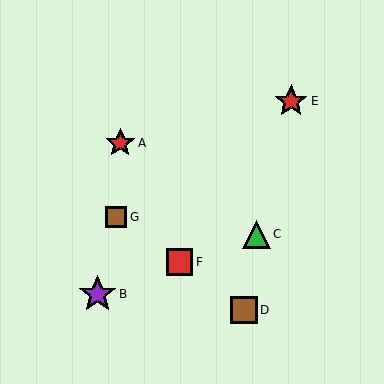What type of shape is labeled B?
Shape B is a purple star.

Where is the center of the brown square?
The center of the brown square is at (244, 310).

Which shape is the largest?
The purple star (labeled B) is the largest.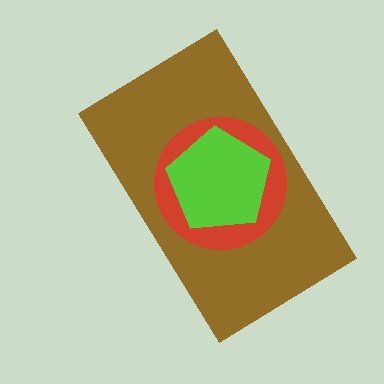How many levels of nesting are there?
3.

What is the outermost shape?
The brown rectangle.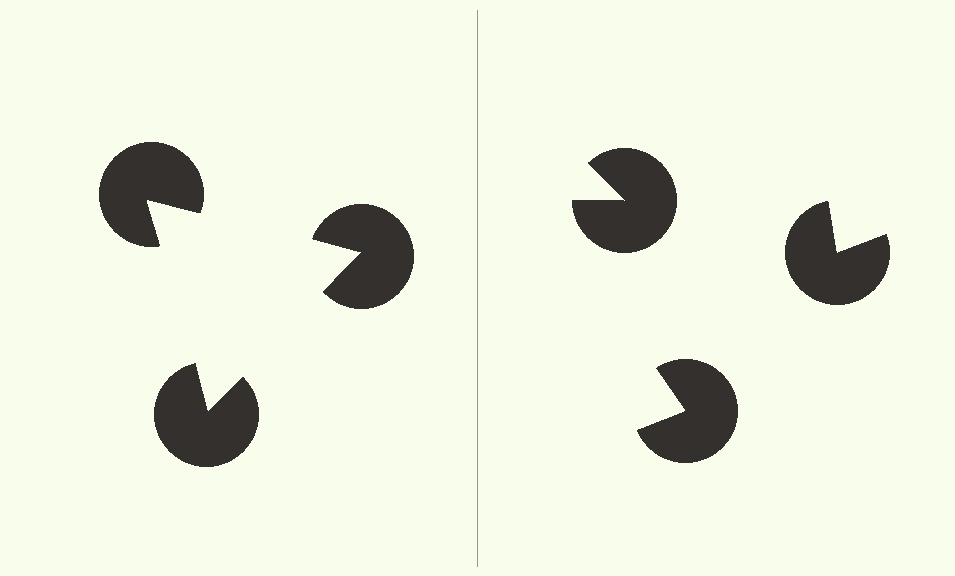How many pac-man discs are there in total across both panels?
6 — 3 on each side.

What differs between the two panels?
The pac-man discs are positioned identically on both sides; only the wedge orientations differ. On the left they align to a triangle; on the right they are misaligned.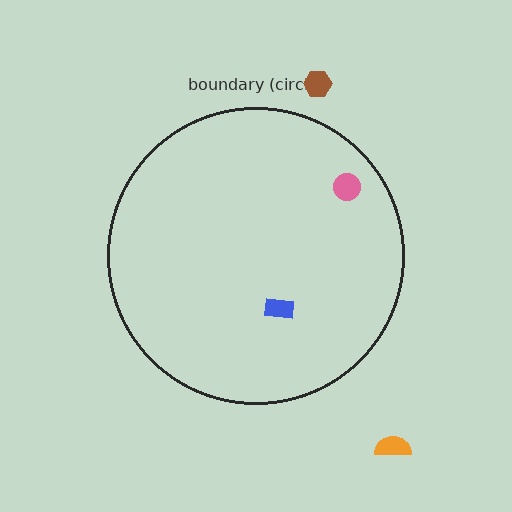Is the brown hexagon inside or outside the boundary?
Outside.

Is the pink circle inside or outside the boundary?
Inside.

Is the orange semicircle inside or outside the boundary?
Outside.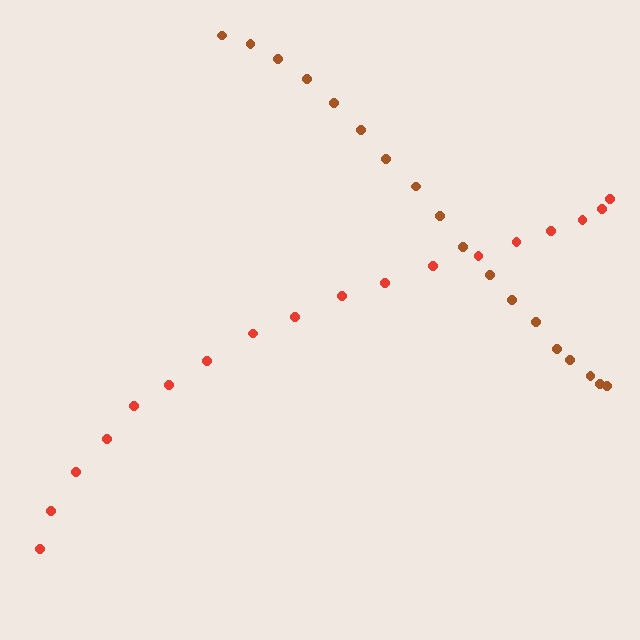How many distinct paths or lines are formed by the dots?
There are 2 distinct paths.